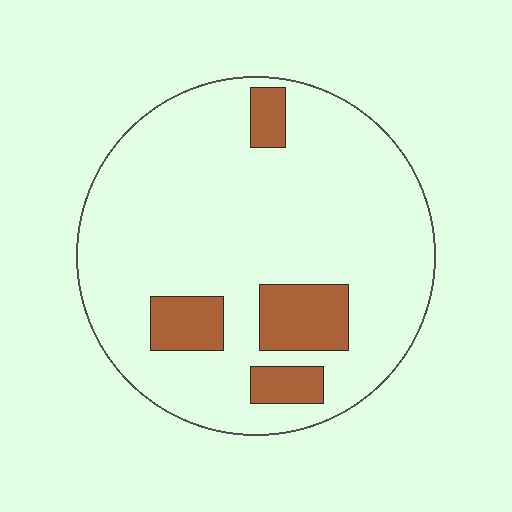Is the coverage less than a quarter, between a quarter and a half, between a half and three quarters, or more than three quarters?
Less than a quarter.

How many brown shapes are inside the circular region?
4.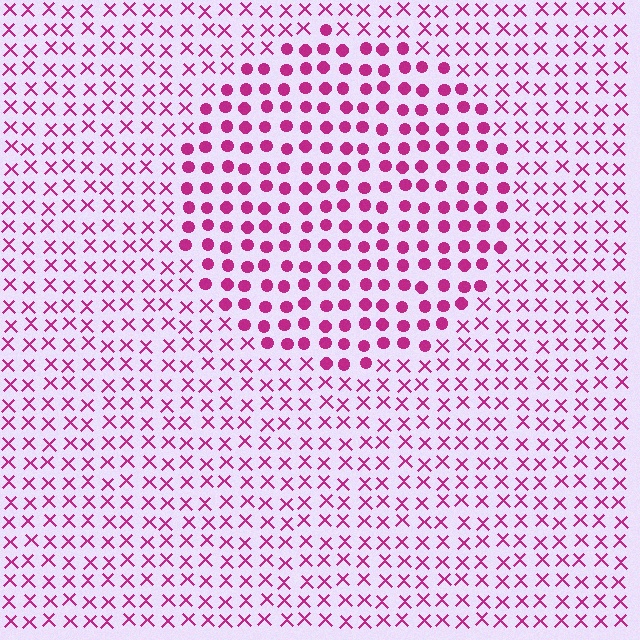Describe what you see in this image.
The image is filled with small magenta elements arranged in a uniform grid. A circle-shaped region contains circles, while the surrounding area contains X marks. The boundary is defined purely by the change in element shape.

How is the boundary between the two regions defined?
The boundary is defined by a change in element shape: circles inside vs. X marks outside. All elements share the same color and spacing.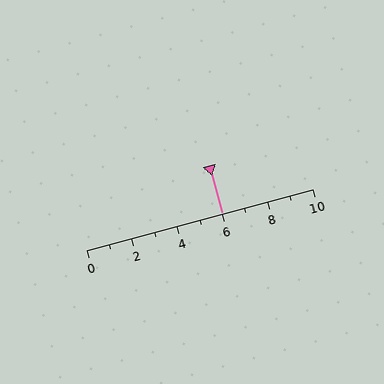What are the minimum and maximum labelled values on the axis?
The axis runs from 0 to 10.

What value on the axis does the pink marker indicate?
The marker indicates approximately 6.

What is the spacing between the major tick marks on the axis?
The major ticks are spaced 2 apart.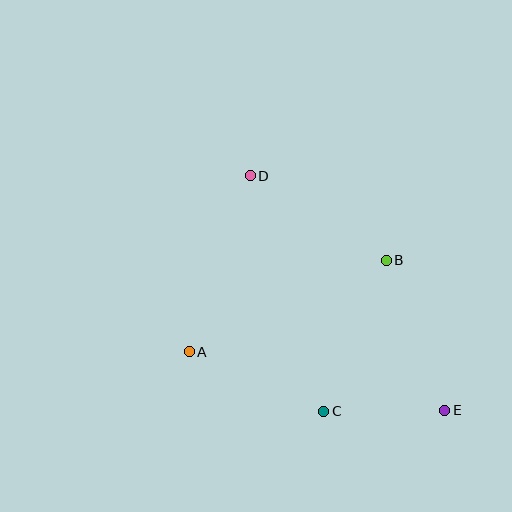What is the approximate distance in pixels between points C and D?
The distance between C and D is approximately 246 pixels.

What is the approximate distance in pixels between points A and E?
The distance between A and E is approximately 262 pixels.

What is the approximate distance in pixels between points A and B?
The distance between A and B is approximately 217 pixels.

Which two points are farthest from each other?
Points D and E are farthest from each other.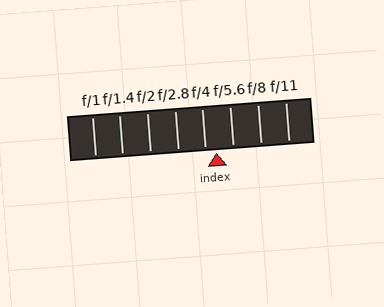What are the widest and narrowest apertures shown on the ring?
The widest aperture shown is f/1 and the narrowest is f/11.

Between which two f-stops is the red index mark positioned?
The index mark is between f/4 and f/5.6.